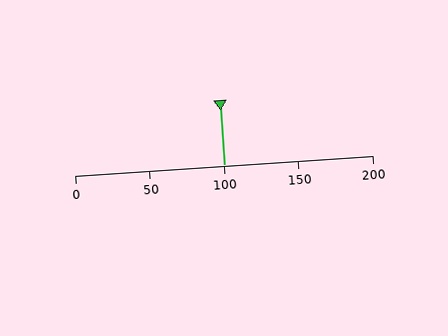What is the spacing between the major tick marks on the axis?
The major ticks are spaced 50 apart.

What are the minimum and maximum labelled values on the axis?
The axis runs from 0 to 200.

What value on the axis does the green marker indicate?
The marker indicates approximately 100.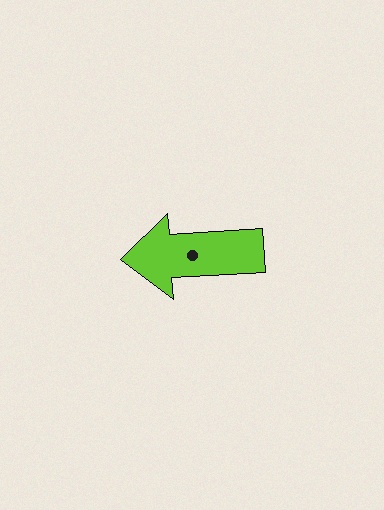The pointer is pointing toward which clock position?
Roughly 9 o'clock.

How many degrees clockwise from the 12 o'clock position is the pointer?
Approximately 266 degrees.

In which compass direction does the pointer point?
West.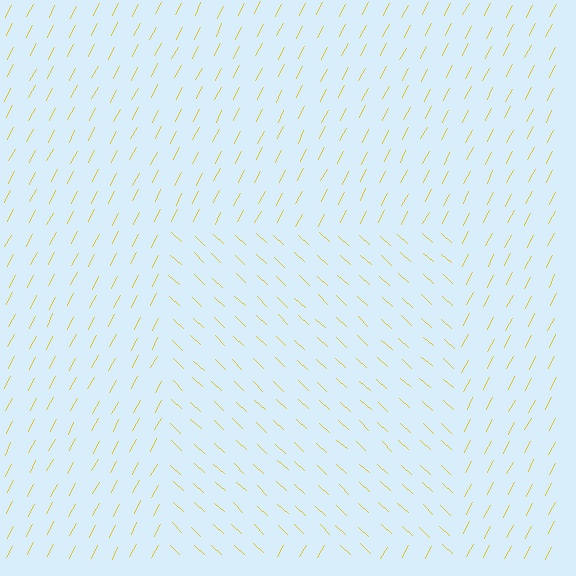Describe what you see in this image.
The image is filled with small yellow line segments. A rectangle region in the image has lines oriented differently from the surrounding lines, creating a visible texture boundary.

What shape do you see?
I see a rectangle.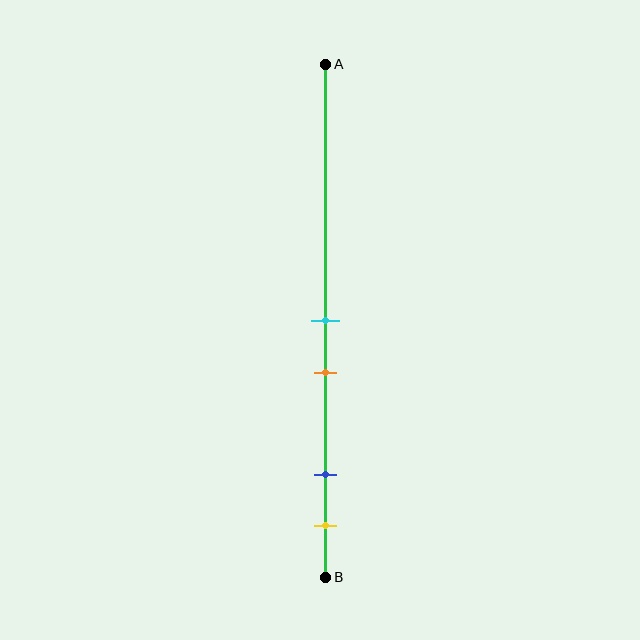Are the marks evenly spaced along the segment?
No, the marks are not evenly spaced.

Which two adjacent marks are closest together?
The cyan and orange marks are the closest adjacent pair.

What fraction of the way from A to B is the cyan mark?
The cyan mark is approximately 50% (0.5) of the way from A to B.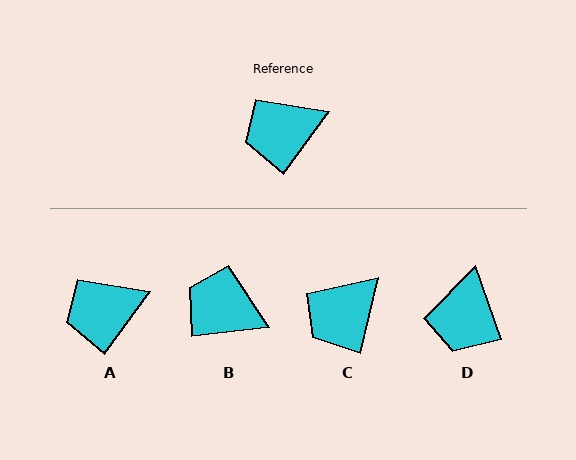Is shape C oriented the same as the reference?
No, it is off by about 22 degrees.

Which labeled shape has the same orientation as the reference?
A.